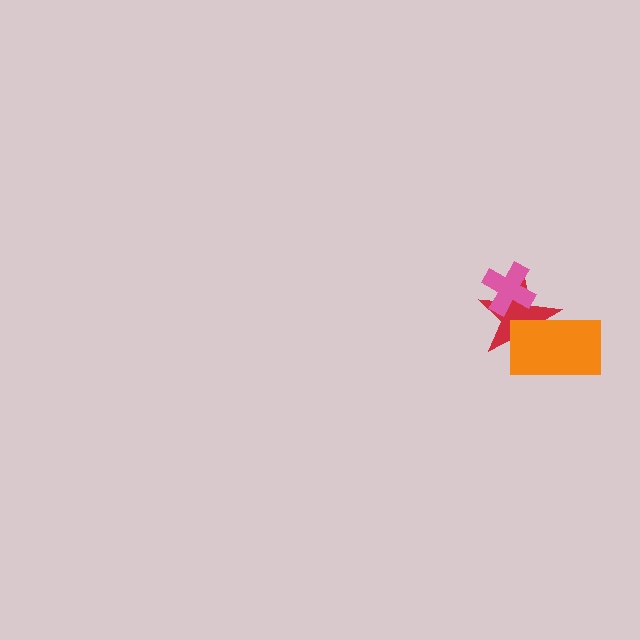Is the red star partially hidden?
Yes, it is partially covered by another shape.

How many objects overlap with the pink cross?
1 object overlaps with the pink cross.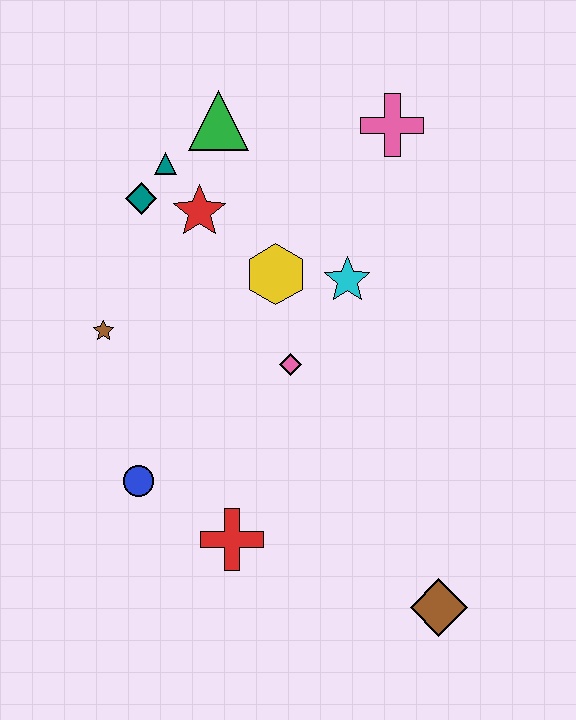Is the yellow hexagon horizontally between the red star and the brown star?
No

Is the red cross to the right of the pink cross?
No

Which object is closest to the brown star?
The teal diamond is closest to the brown star.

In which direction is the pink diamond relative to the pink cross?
The pink diamond is below the pink cross.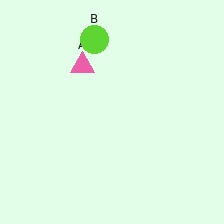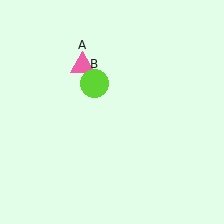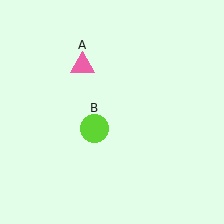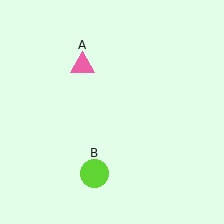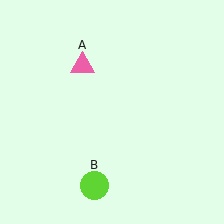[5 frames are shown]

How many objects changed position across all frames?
1 object changed position: lime circle (object B).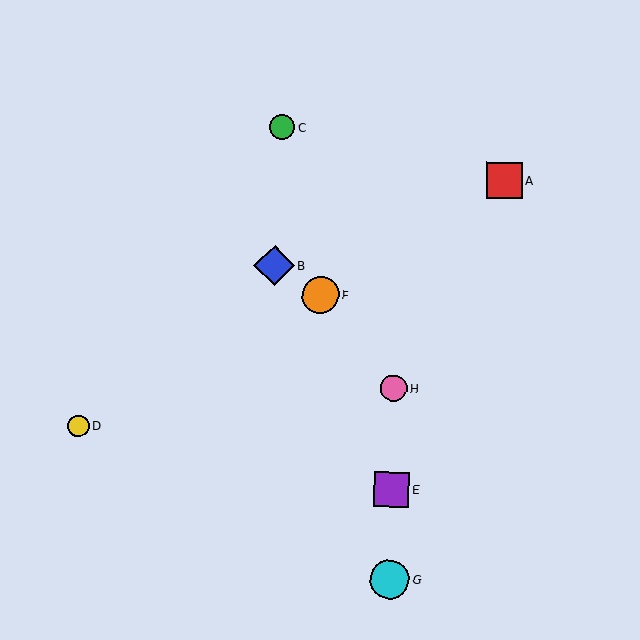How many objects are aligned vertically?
3 objects (E, G, H) are aligned vertically.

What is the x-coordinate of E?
Object E is at x≈391.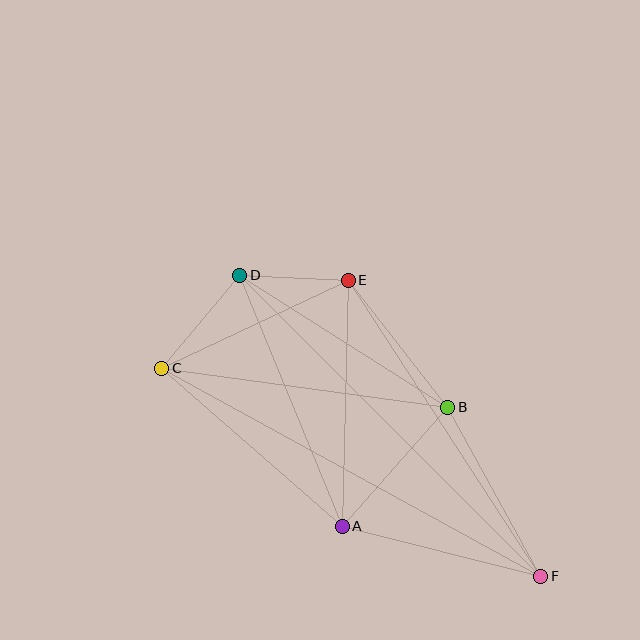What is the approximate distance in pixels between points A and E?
The distance between A and E is approximately 246 pixels.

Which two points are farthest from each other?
Points C and F are farthest from each other.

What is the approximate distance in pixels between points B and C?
The distance between B and C is approximately 289 pixels.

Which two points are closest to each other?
Points D and E are closest to each other.